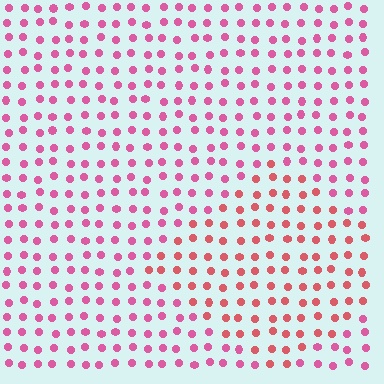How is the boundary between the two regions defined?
The boundary is defined purely by a slight shift in hue (about 27 degrees). Spacing, size, and orientation are identical on both sides.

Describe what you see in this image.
The image is filled with small pink elements in a uniform arrangement. A diamond-shaped region is visible where the elements are tinted to a slightly different hue, forming a subtle color boundary.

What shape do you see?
I see a diamond.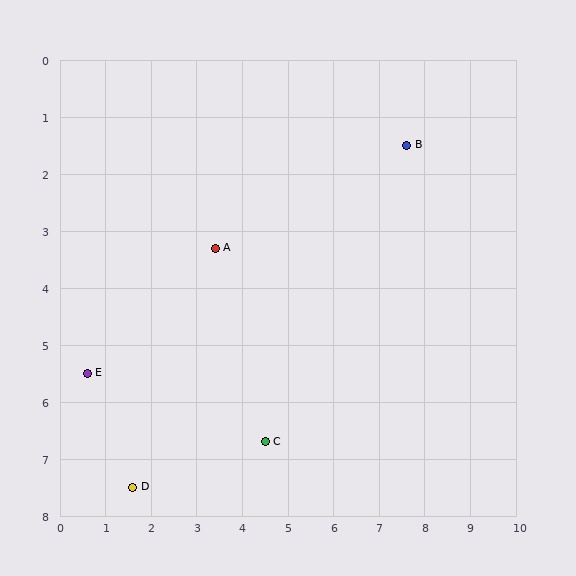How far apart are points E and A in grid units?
Points E and A are about 3.6 grid units apart.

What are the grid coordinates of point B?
Point B is at approximately (7.6, 1.5).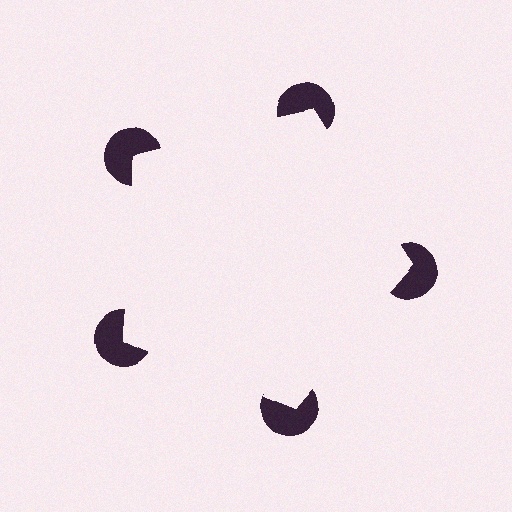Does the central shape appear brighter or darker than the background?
It typically appears slightly brighter than the background, even though no actual brightness change is drawn.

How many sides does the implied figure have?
5 sides.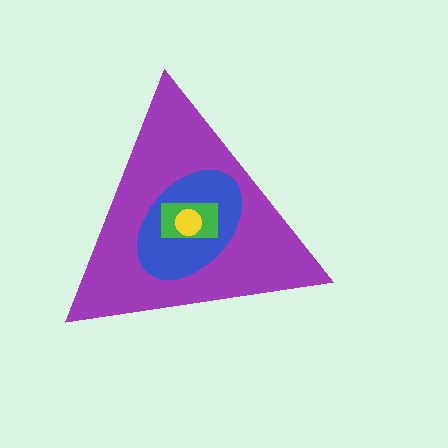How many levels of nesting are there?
4.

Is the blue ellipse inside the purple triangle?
Yes.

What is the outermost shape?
The purple triangle.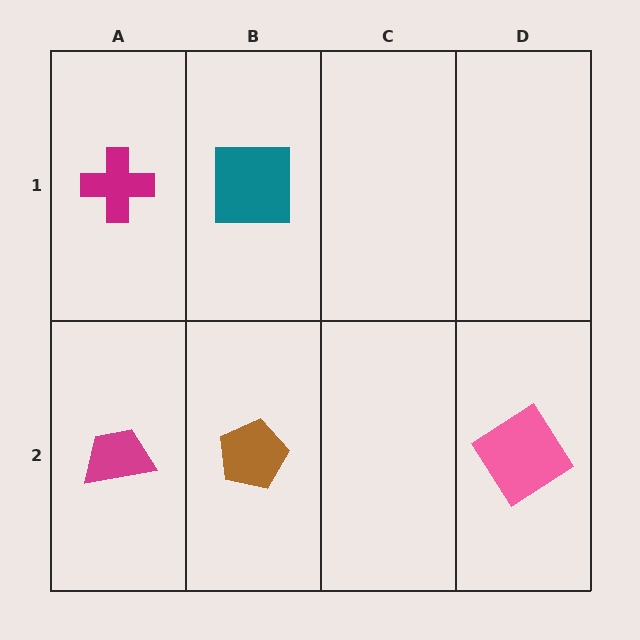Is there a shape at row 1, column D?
No, that cell is empty.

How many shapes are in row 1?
2 shapes.